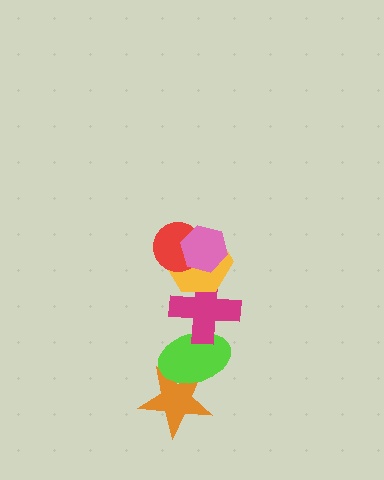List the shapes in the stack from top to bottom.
From top to bottom: the pink hexagon, the red circle, the yellow hexagon, the magenta cross, the lime ellipse, the orange star.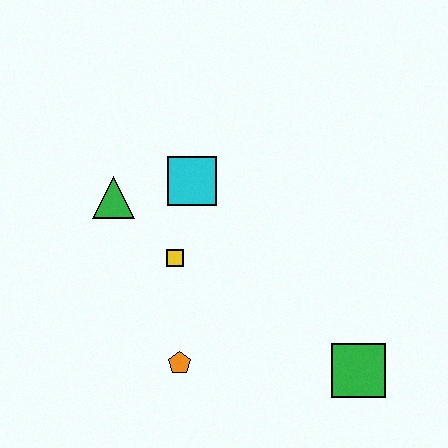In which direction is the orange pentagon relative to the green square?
The orange pentagon is to the left of the green square.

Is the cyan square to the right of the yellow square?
Yes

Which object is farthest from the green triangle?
The green square is farthest from the green triangle.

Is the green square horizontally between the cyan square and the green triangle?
No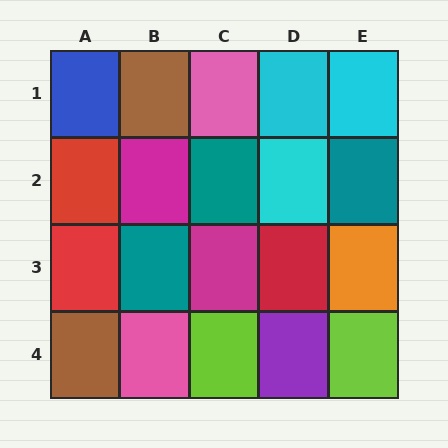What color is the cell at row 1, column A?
Blue.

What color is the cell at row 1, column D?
Cyan.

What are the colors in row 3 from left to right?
Red, teal, magenta, red, orange.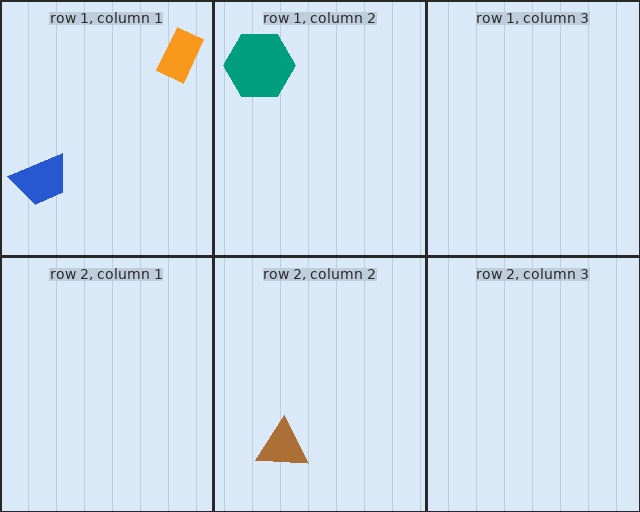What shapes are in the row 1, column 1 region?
The orange rectangle, the blue trapezoid.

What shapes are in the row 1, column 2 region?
The teal hexagon.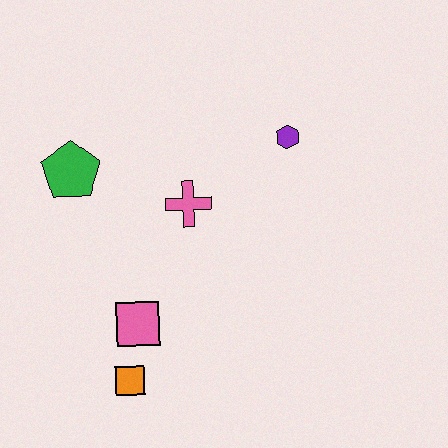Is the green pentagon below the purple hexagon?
Yes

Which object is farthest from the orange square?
The purple hexagon is farthest from the orange square.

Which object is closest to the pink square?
The orange square is closest to the pink square.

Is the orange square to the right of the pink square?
No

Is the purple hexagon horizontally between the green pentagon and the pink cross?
No